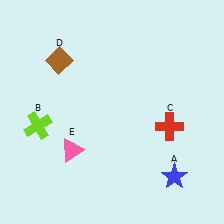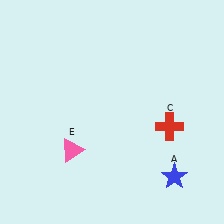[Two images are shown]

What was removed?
The lime cross (B), the brown diamond (D) were removed in Image 2.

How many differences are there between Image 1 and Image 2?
There are 2 differences between the two images.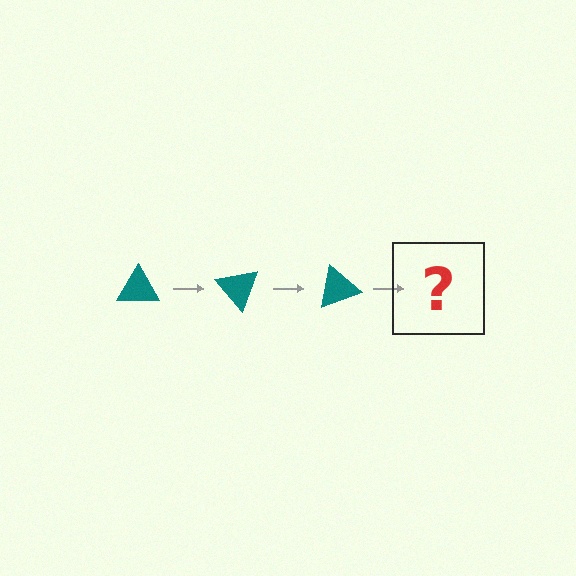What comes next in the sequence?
The next element should be a teal triangle rotated 150 degrees.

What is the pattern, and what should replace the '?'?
The pattern is that the triangle rotates 50 degrees each step. The '?' should be a teal triangle rotated 150 degrees.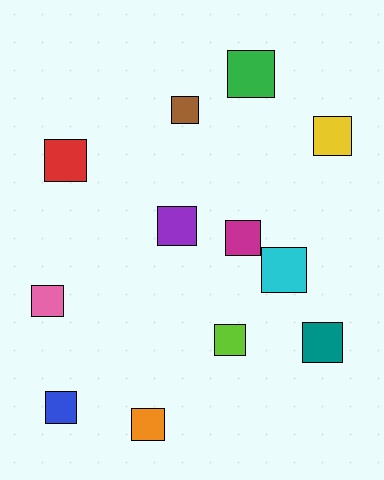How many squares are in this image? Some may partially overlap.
There are 12 squares.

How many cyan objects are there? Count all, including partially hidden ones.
There is 1 cyan object.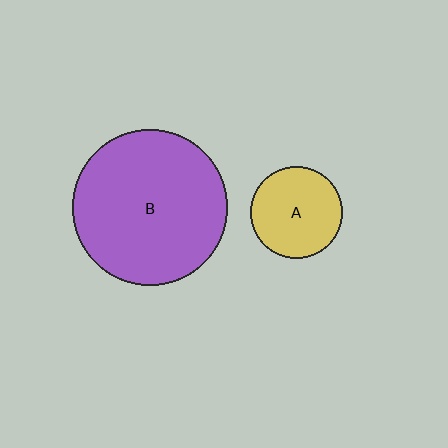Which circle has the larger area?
Circle B (purple).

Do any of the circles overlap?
No, none of the circles overlap.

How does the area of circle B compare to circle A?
Approximately 2.9 times.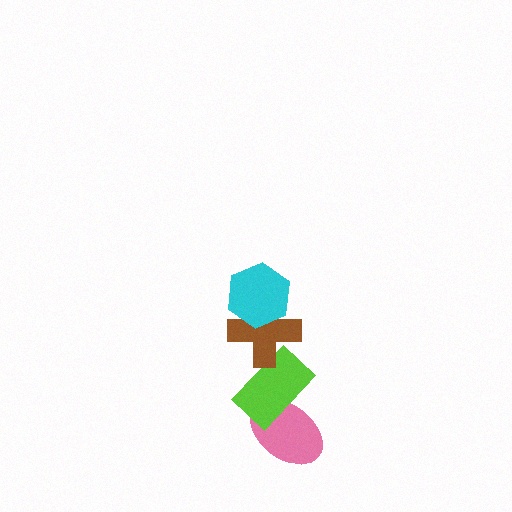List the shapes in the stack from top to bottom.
From top to bottom: the cyan hexagon, the brown cross, the lime rectangle, the pink ellipse.